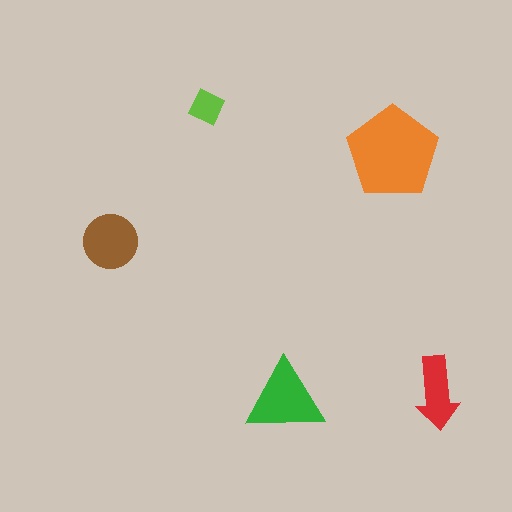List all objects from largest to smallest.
The orange pentagon, the green triangle, the brown circle, the red arrow, the lime square.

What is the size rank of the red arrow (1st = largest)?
4th.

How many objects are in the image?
There are 5 objects in the image.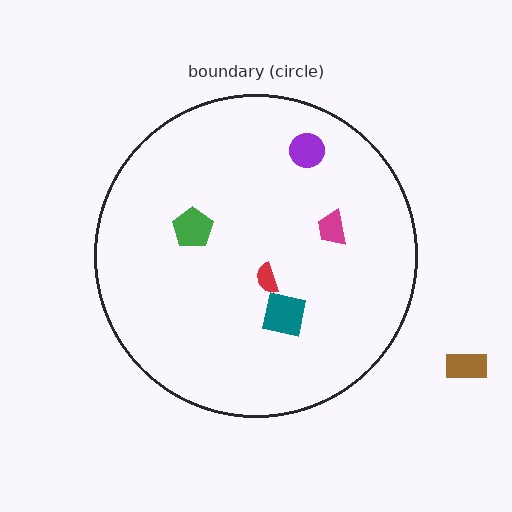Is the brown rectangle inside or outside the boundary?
Outside.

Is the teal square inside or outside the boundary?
Inside.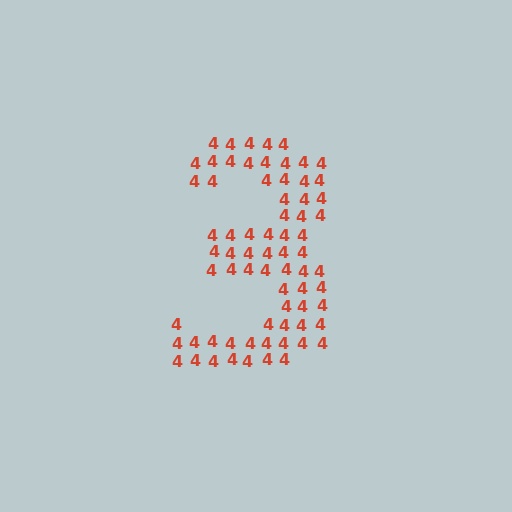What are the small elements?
The small elements are digit 4's.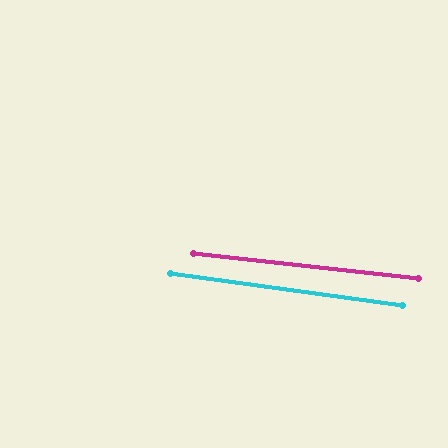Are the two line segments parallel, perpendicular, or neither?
Parallel — their directions differ by only 1.3°.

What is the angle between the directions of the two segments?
Approximately 1 degree.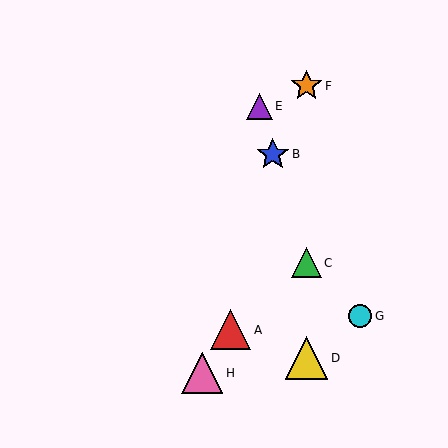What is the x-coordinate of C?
Object C is at x≈307.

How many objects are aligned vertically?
3 objects (C, D, F) are aligned vertically.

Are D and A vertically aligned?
No, D is at x≈307 and A is at x≈231.